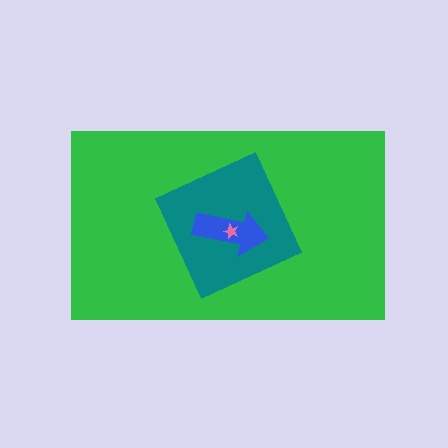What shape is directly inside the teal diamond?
The blue arrow.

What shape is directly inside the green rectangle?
The teal diamond.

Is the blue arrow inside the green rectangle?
Yes.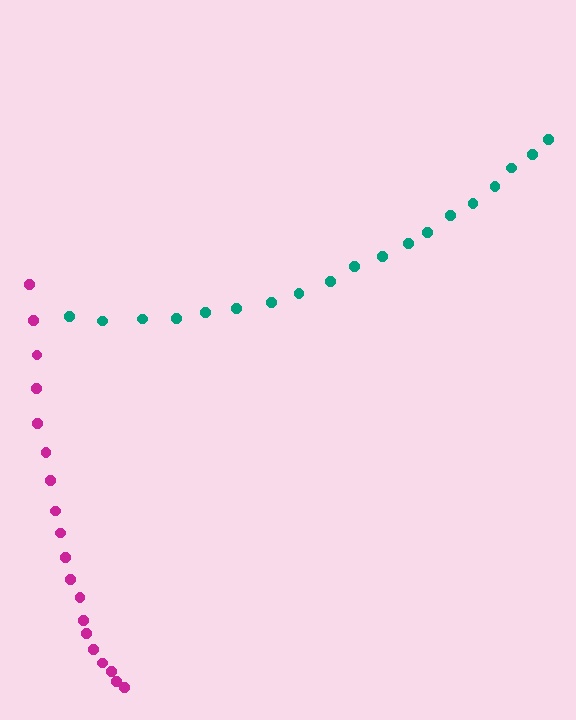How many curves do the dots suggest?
There are 2 distinct paths.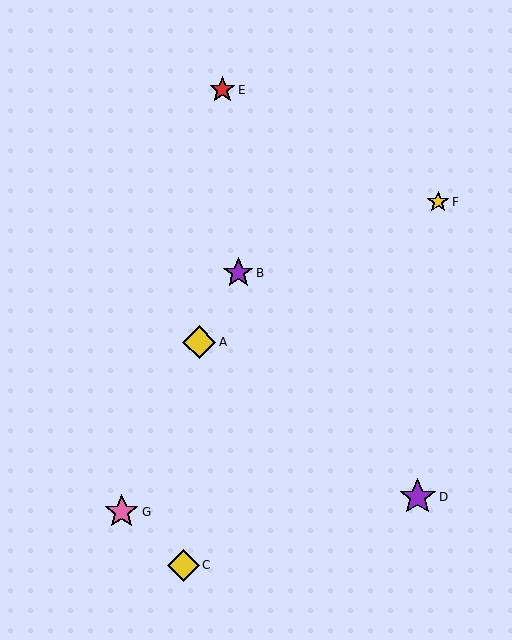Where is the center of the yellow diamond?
The center of the yellow diamond is at (183, 565).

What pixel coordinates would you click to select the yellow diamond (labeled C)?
Click at (183, 565) to select the yellow diamond C.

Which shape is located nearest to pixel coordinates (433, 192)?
The yellow star (labeled F) at (438, 202) is nearest to that location.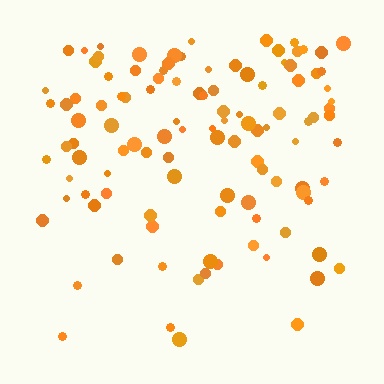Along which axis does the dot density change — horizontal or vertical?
Vertical.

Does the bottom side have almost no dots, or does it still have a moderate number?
Still a moderate number, just noticeably fewer than the top.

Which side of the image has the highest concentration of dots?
The top.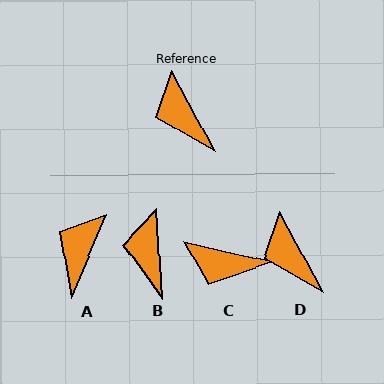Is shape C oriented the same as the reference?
No, it is off by about 49 degrees.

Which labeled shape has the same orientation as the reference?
D.